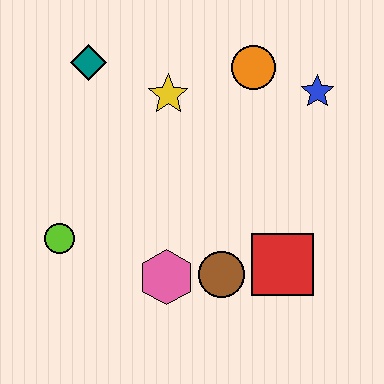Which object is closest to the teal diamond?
The yellow star is closest to the teal diamond.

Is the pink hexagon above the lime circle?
No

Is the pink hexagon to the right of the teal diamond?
Yes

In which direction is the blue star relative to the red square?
The blue star is above the red square.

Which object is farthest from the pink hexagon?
The blue star is farthest from the pink hexagon.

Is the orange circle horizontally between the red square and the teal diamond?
Yes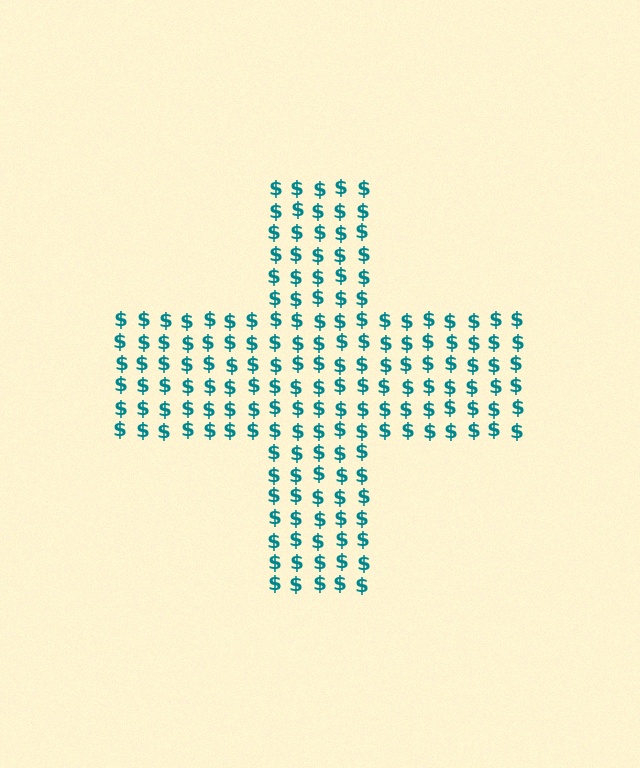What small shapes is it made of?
It is made of small dollar signs.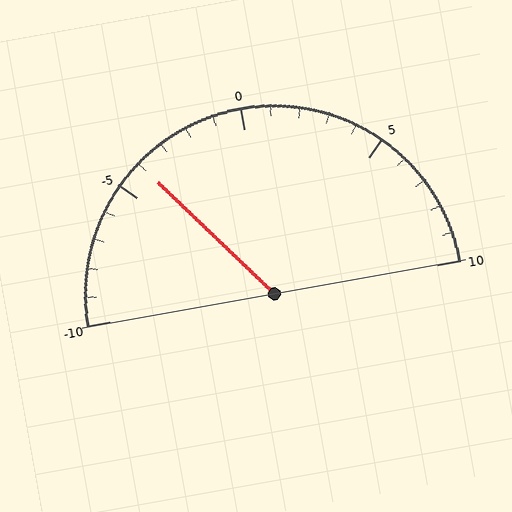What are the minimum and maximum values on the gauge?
The gauge ranges from -10 to 10.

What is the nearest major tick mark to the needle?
The nearest major tick mark is -5.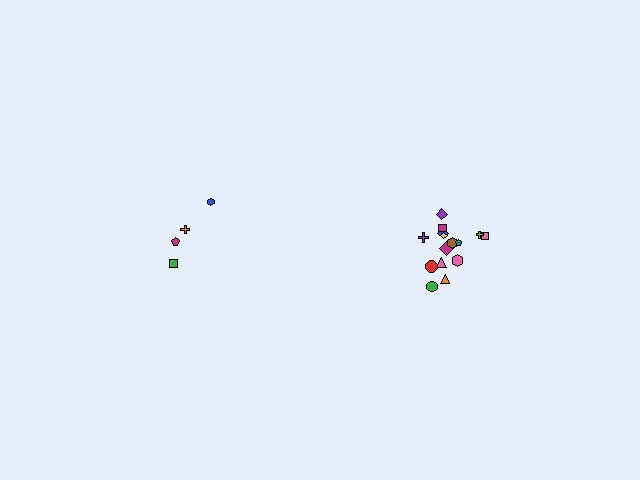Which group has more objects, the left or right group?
The right group.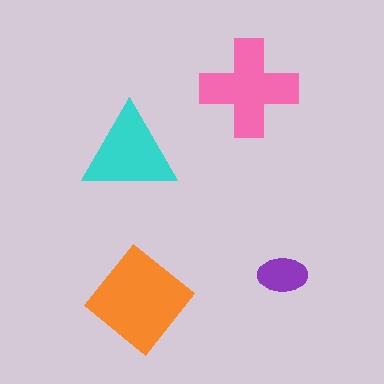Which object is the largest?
The orange diamond.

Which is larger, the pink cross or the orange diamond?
The orange diamond.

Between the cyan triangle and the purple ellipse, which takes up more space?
The cyan triangle.